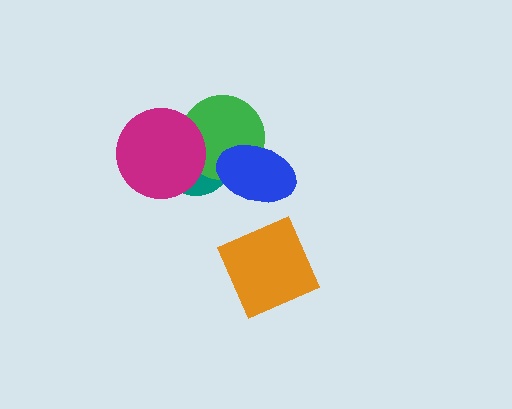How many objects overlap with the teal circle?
3 objects overlap with the teal circle.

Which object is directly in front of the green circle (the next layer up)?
The blue ellipse is directly in front of the green circle.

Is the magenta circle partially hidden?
No, no other shape covers it.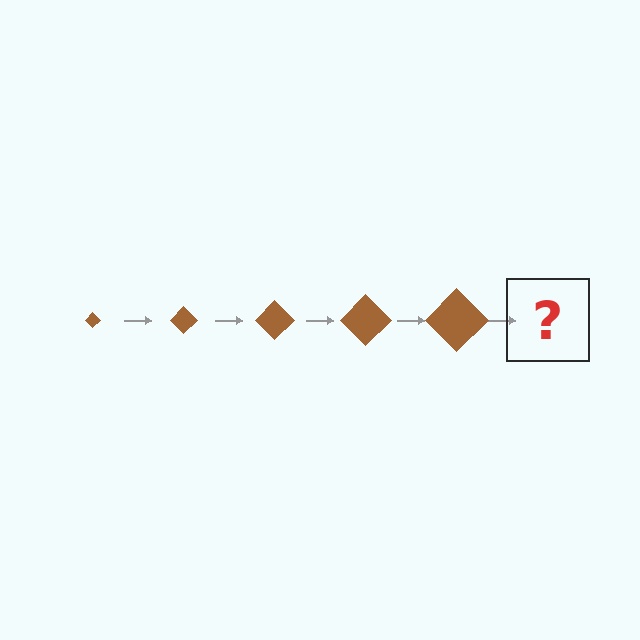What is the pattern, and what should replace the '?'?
The pattern is that the diamond gets progressively larger each step. The '?' should be a brown diamond, larger than the previous one.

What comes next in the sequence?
The next element should be a brown diamond, larger than the previous one.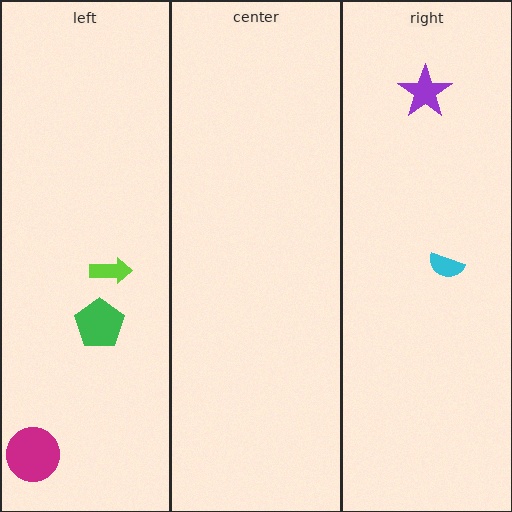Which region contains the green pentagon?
The left region.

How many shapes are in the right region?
2.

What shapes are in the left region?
The green pentagon, the magenta circle, the lime arrow.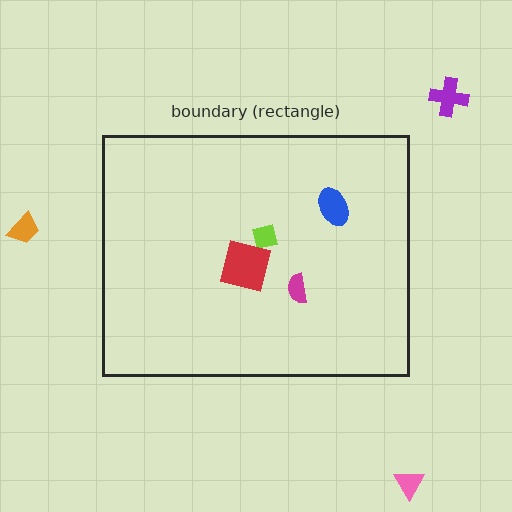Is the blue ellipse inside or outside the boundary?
Inside.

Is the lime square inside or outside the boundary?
Inside.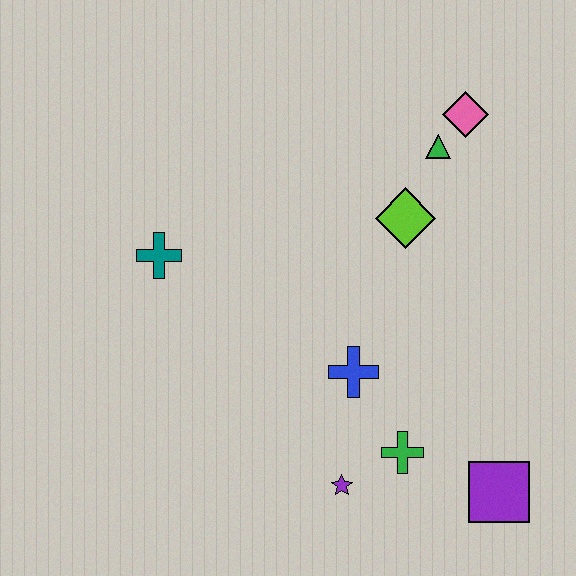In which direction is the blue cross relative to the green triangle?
The blue cross is below the green triangle.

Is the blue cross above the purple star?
Yes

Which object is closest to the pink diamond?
The green triangle is closest to the pink diamond.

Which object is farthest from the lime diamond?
The purple square is farthest from the lime diamond.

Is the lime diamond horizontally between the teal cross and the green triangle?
Yes